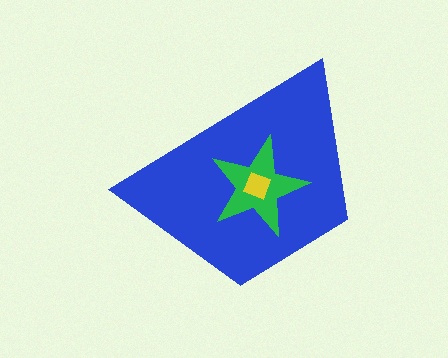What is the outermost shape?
The blue trapezoid.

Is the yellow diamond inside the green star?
Yes.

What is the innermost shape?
The yellow diamond.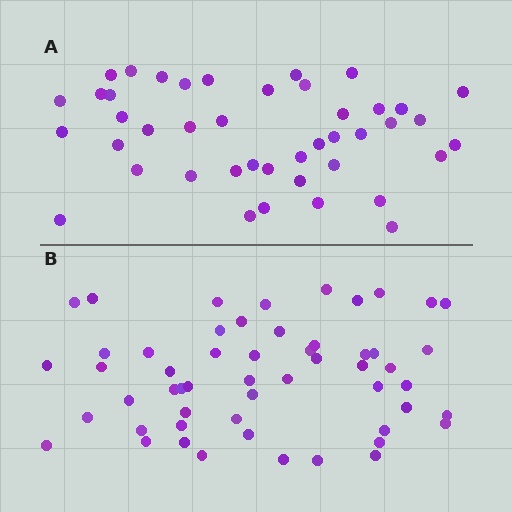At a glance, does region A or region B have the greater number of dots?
Region B (the bottom region) has more dots.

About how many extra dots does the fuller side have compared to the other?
Region B has roughly 12 or so more dots than region A.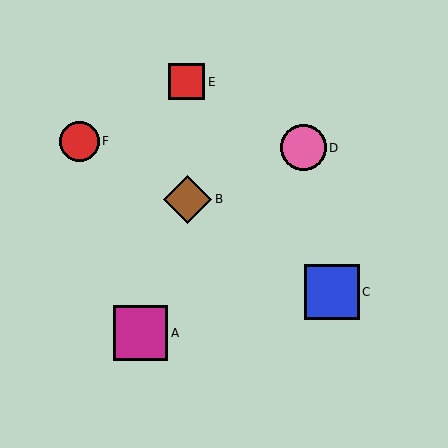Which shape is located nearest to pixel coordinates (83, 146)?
The red circle (labeled F) at (80, 141) is nearest to that location.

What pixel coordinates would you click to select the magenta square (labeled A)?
Click at (140, 333) to select the magenta square A.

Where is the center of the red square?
The center of the red square is at (187, 82).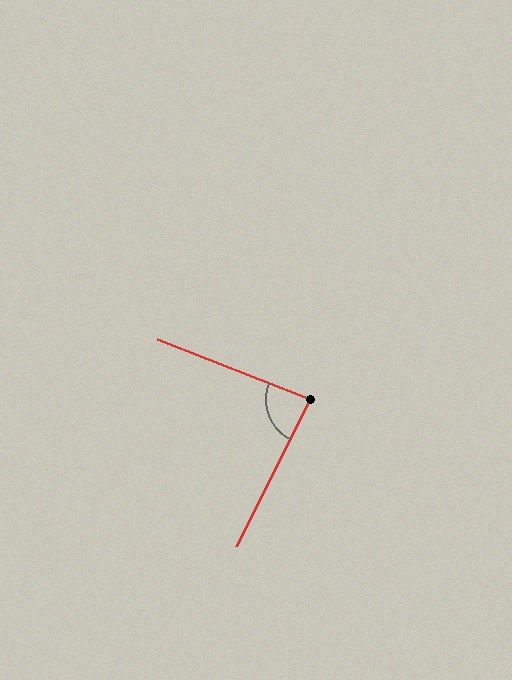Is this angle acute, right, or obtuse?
It is acute.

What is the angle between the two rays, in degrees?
Approximately 85 degrees.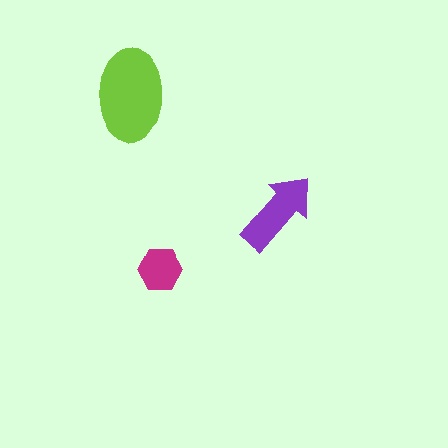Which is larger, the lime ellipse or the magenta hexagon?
The lime ellipse.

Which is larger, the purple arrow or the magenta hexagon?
The purple arrow.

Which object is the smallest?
The magenta hexagon.